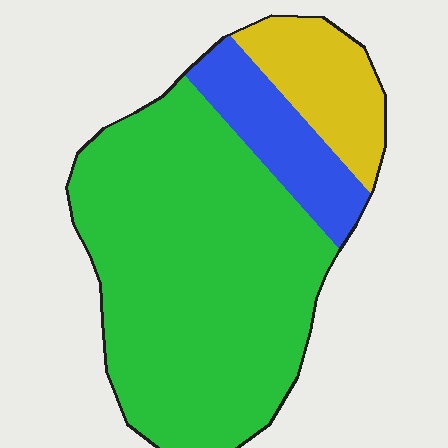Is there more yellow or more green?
Green.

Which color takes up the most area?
Green, at roughly 70%.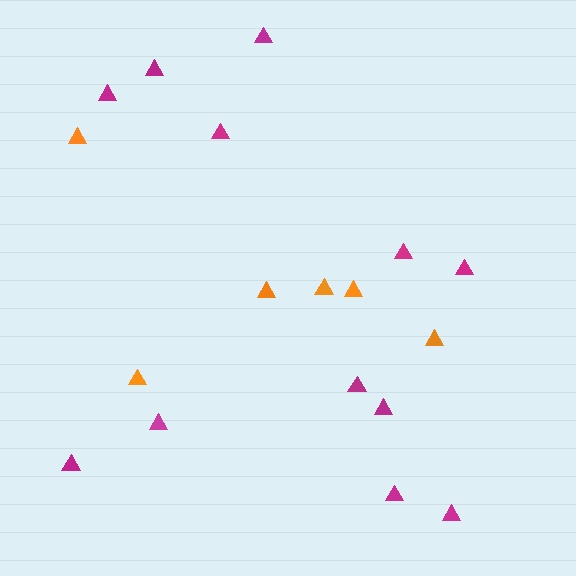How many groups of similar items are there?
There are 2 groups: one group of orange triangles (6) and one group of magenta triangles (12).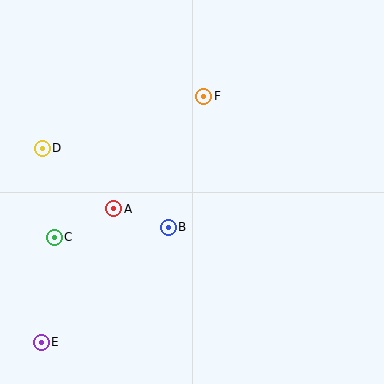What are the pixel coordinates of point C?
Point C is at (54, 237).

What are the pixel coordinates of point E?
Point E is at (41, 342).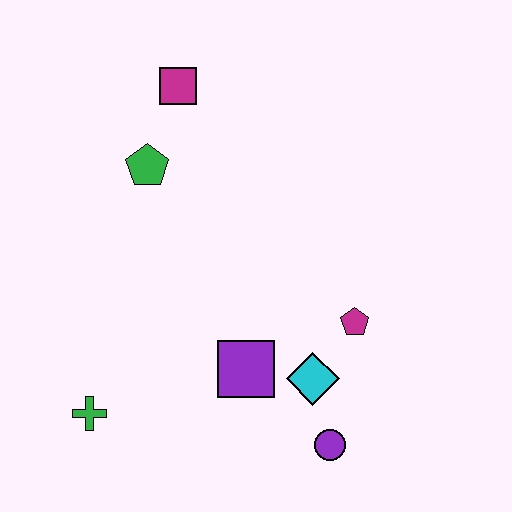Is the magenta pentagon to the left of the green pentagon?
No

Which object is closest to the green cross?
The purple square is closest to the green cross.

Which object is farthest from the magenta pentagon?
The magenta square is farthest from the magenta pentagon.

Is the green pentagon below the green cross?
No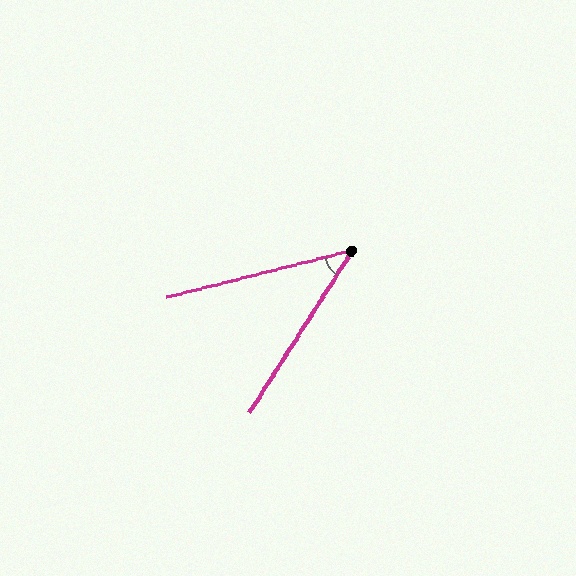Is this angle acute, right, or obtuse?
It is acute.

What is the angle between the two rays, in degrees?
Approximately 43 degrees.